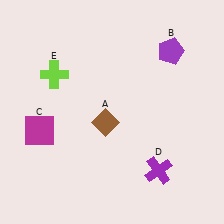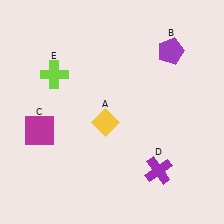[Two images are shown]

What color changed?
The diamond (A) changed from brown in Image 1 to yellow in Image 2.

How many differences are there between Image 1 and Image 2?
There is 1 difference between the two images.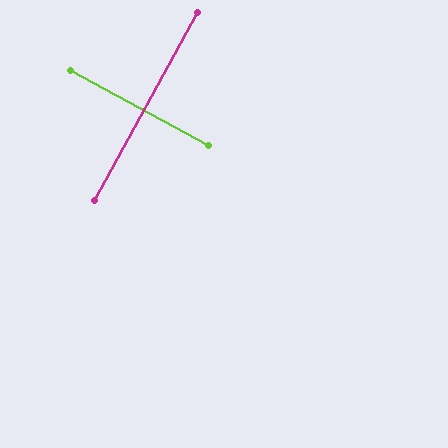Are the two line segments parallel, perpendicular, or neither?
Perpendicular — they meet at approximately 90°.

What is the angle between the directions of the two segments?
Approximately 90 degrees.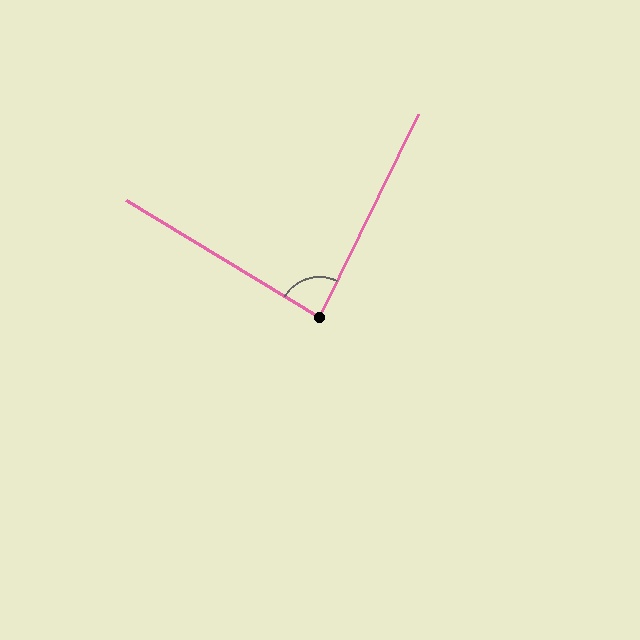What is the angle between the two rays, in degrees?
Approximately 85 degrees.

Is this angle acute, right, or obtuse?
It is acute.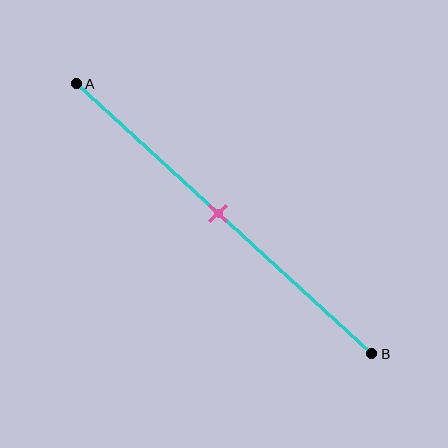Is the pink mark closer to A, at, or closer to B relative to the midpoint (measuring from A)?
The pink mark is approximately at the midpoint of segment AB.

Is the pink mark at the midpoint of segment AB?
Yes, the mark is approximately at the midpoint.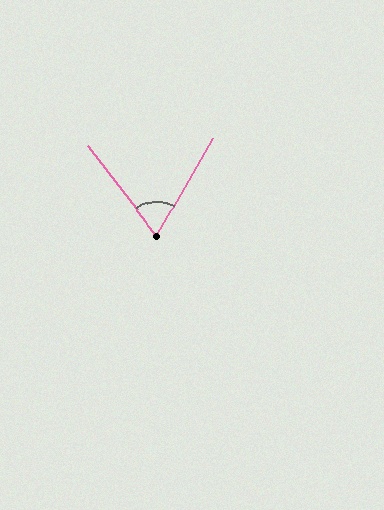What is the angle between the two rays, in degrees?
Approximately 68 degrees.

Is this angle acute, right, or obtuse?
It is acute.